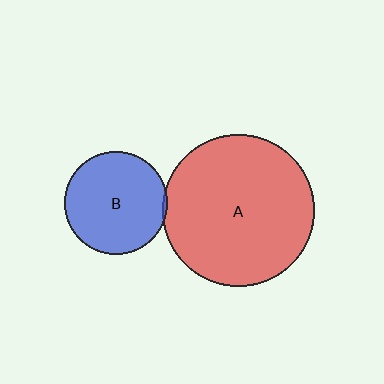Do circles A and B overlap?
Yes.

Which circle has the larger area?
Circle A (red).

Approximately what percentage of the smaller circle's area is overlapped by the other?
Approximately 5%.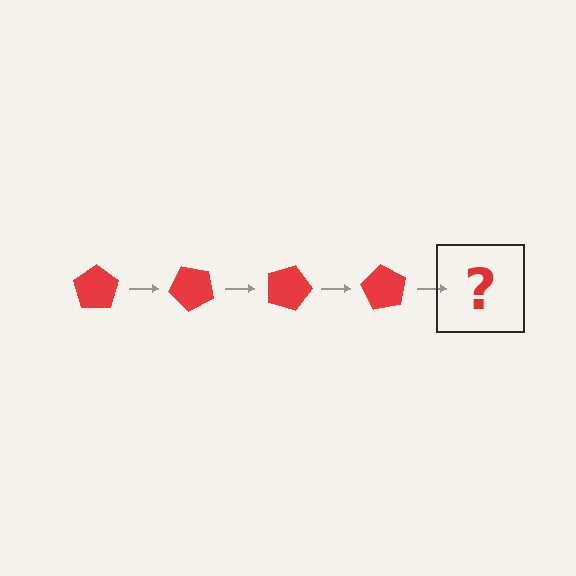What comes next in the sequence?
The next element should be a red pentagon rotated 180 degrees.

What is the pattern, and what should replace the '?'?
The pattern is that the pentagon rotates 45 degrees each step. The '?' should be a red pentagon rotated 180 degrees.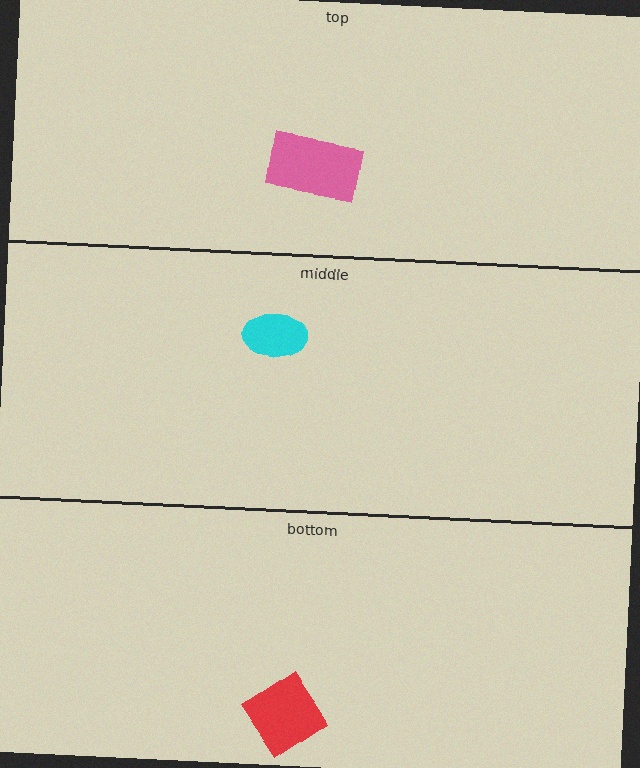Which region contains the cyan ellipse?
The middle region.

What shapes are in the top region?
The pink rectangle.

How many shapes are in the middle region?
1.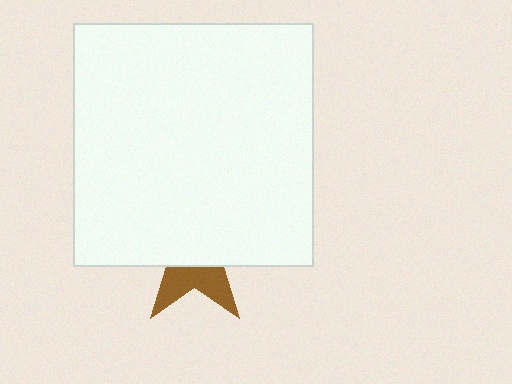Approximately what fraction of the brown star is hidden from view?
Roughly 64% of the brown star is hidden behind the white rectangle.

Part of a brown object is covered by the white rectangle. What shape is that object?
It is a star.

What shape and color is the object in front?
The object in front is a white rectangle.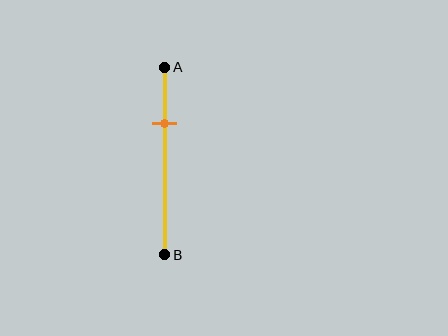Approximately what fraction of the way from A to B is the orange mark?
The orange mark is approximately 30% of the way from A to B.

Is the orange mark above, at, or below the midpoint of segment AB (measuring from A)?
The orange mark is above the midpoint of segment AB.